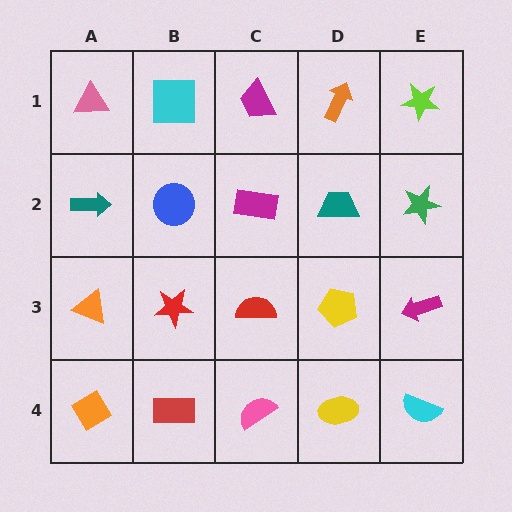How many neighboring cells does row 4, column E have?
2.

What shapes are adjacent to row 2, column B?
A cyan square (row 1, column B), a red star (row 3, column B), a teal arrow (row 2, column A), a magenta rectangle (row 2, column C).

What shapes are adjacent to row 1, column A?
A teal arrow (row 2, column A), a cyan square (row 1, column B).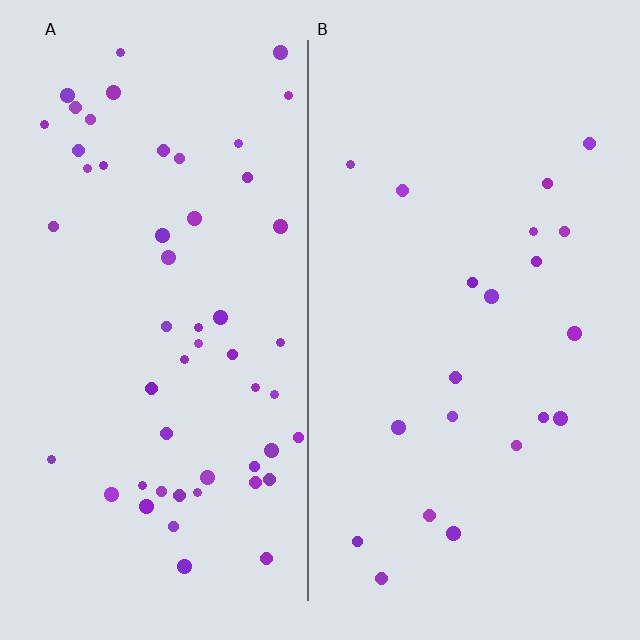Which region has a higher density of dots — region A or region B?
A (the left).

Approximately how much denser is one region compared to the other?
Approximately 2.6× — region A over region B.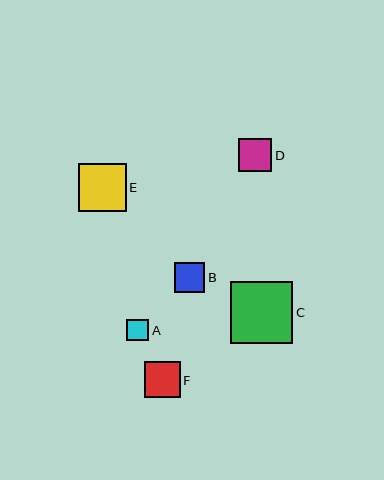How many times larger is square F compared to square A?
Square F is approximately 1.7 times the size of square A.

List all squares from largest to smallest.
From largest to smallest: C, E, F, D, B, A.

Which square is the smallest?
Square A is the smallest with a size of approximately 22 pixels.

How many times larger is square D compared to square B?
Square D is approximately 1.1 times the size of square B.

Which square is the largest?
Square C is the largest with a size of approximately 63 pixels.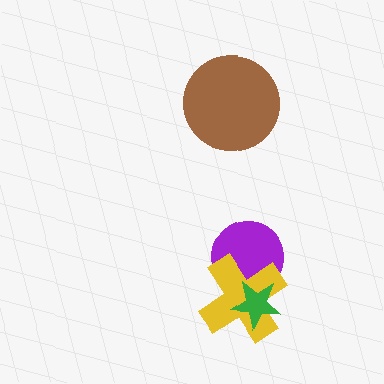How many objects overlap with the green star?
2 objects overlap with the green star.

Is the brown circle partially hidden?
No, no other shape covers it.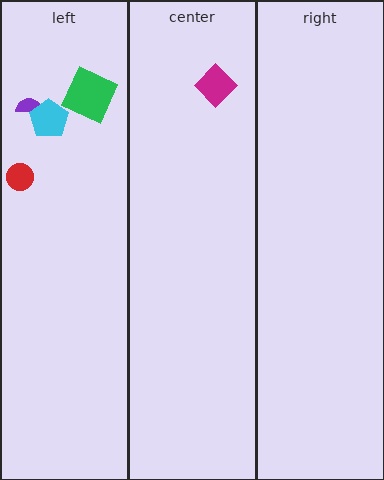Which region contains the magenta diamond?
The center region.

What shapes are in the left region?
The purple semicircle, the cyan pentagon, the green square, the red circle.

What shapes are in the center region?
The magenta diamond.